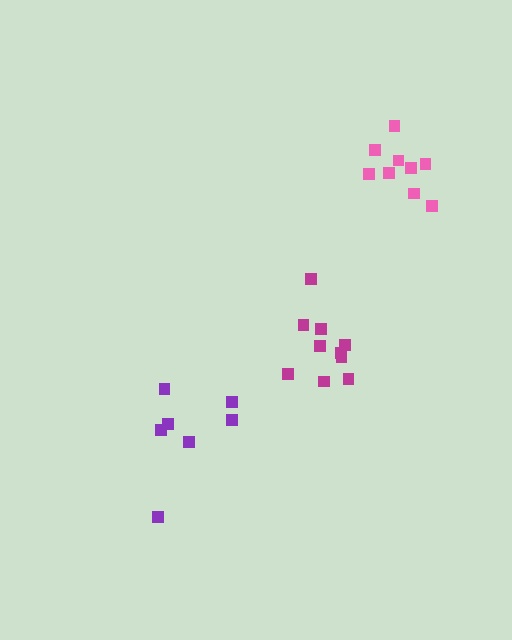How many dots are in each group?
Group 1: 7 dots, Group 2: 9 dots, Group 3: 10 dots (26 total).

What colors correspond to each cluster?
The clusters are colored: purple, pink, magenta.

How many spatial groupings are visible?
There are 3 spatial groupings.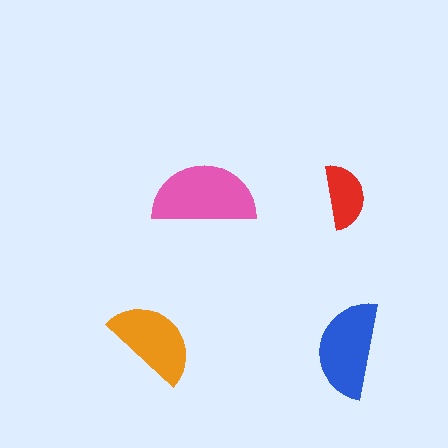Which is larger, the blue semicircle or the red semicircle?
The blue one.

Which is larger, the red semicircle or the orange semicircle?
The orange one.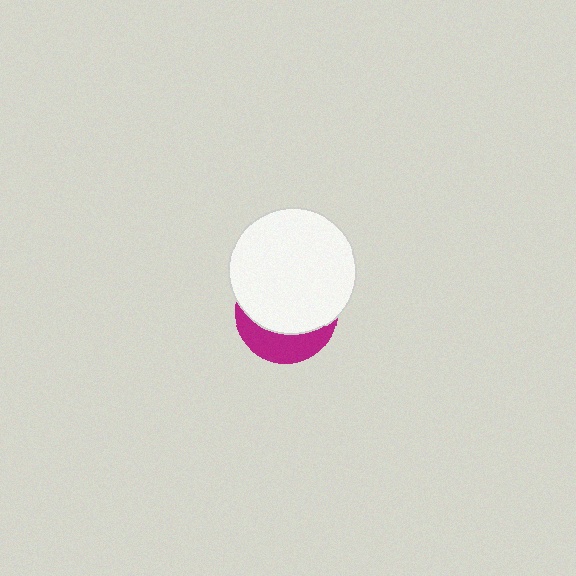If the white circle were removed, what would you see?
You would see the complete magenta circle.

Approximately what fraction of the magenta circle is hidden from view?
Roughly 68% of the magenta circle is hidden behind the white circle.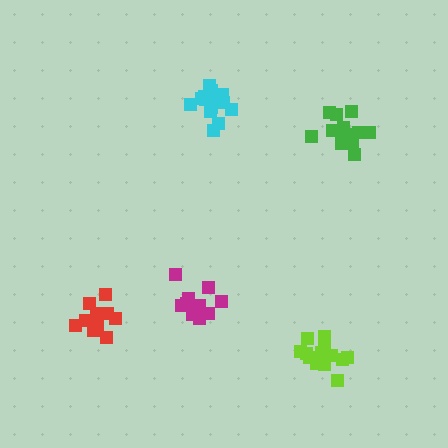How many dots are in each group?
Group 1: 13 dots, Group 2: 14 dots, Group 3: 12 dots, Group 4: 14 dots, Group 5: 13 dots (66 total).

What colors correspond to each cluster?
The clusters are colored: green, cyan, red, lime, magenta.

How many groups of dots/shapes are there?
There are 5 groups.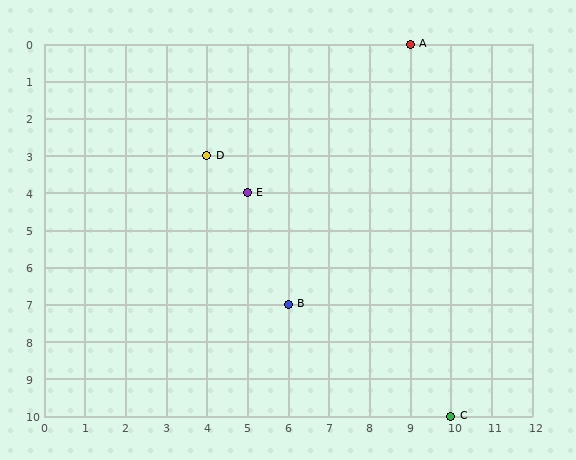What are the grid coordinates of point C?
Point C is at grid coordinates (10, 10).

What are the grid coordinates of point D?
Point D is at grid coordinates (4, 3).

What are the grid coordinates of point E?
Point E is at grid coordinates (5, 4).